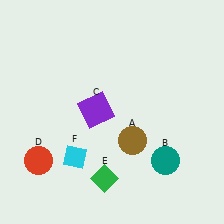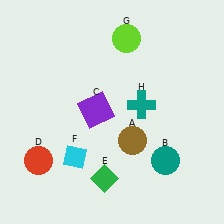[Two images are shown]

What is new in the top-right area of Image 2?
A lime circle (G) was added in the top-right area of Image 2.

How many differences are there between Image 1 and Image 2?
There are 2 differences between the two images.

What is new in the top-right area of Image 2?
A teal cross (H) was added in the top-right area of Image 2.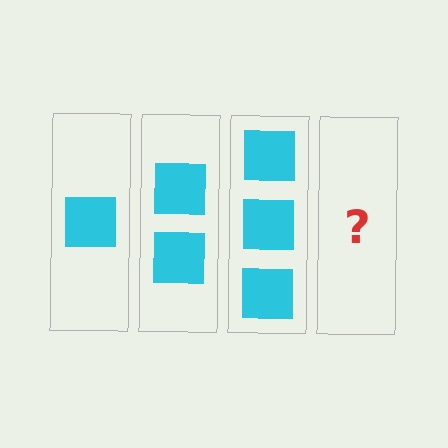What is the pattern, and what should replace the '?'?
The pattern is that each step adds one more square. The '?' should be 4 squares.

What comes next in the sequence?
The next element should be 4 squares.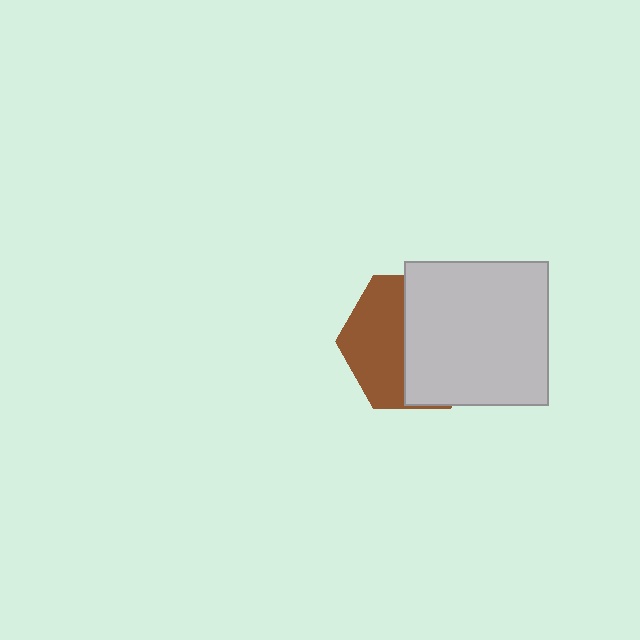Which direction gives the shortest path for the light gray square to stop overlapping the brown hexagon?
Moving right gives the shortest separation.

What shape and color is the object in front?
The object in front is a light gray square.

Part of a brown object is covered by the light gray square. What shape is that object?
It is a hexagon.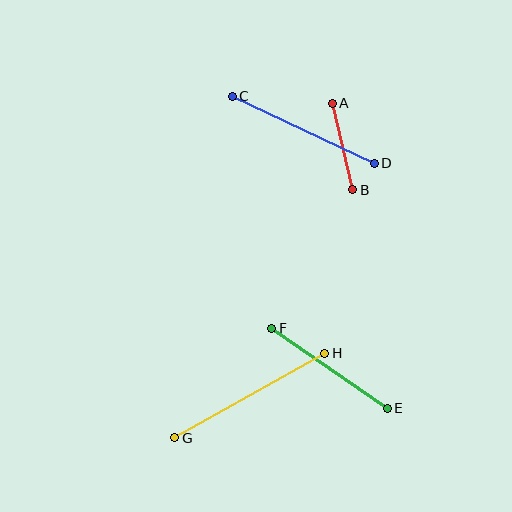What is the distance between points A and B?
The distance is approximately 89 pixels.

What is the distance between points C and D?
The distance is approximately 157 pixels.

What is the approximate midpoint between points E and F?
The midpoint is at approximately (330, 368) pixels.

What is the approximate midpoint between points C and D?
The midpoint is at approximately (303, 130) pixels.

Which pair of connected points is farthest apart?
Points G and H are farthest apart.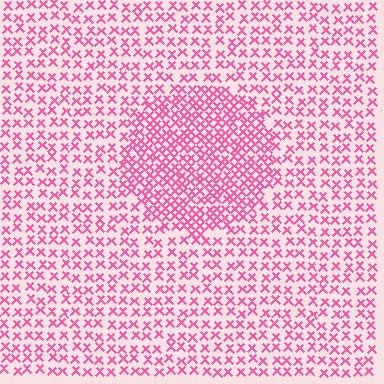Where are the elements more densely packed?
The elements are more densely packed inside the circle boundary.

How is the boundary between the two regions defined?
The boundary is defined by a change in element density (approximately 1.9x ratio). All elements are the same color, size, and shape.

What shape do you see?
I see a circle.